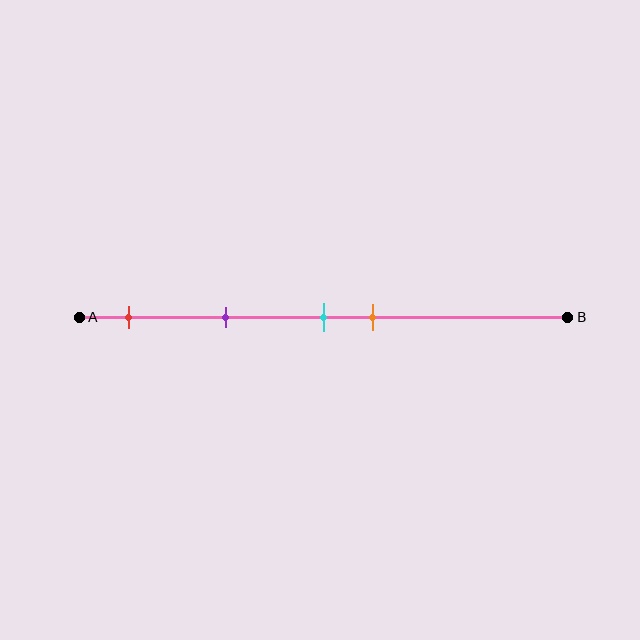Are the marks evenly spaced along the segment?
No, the marks are not evenly spaced.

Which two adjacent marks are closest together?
The cyan and orange marks are the closest adjacent pair.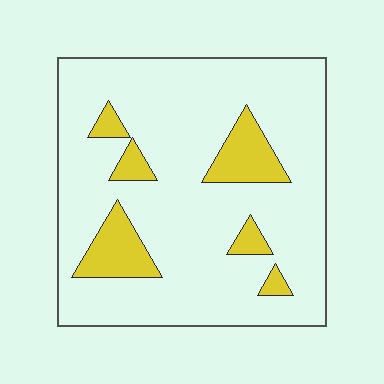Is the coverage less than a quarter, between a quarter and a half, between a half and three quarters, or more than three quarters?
Less than a quarter.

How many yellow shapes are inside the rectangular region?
6.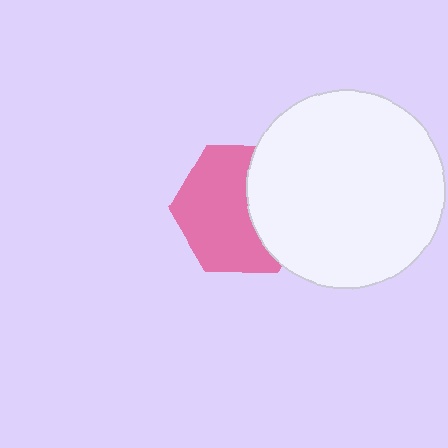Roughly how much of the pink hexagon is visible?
About half of it is visible (roughly 62%).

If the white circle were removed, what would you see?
You would see the complete pink hexagon.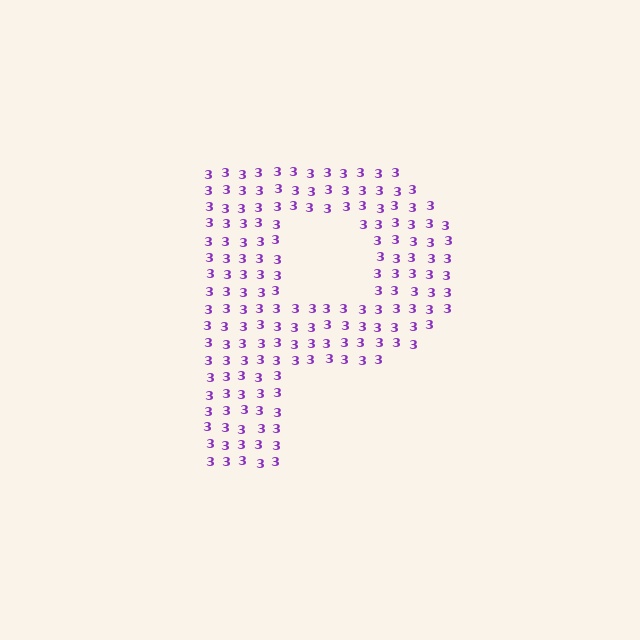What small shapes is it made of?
It is made of small digit 3's.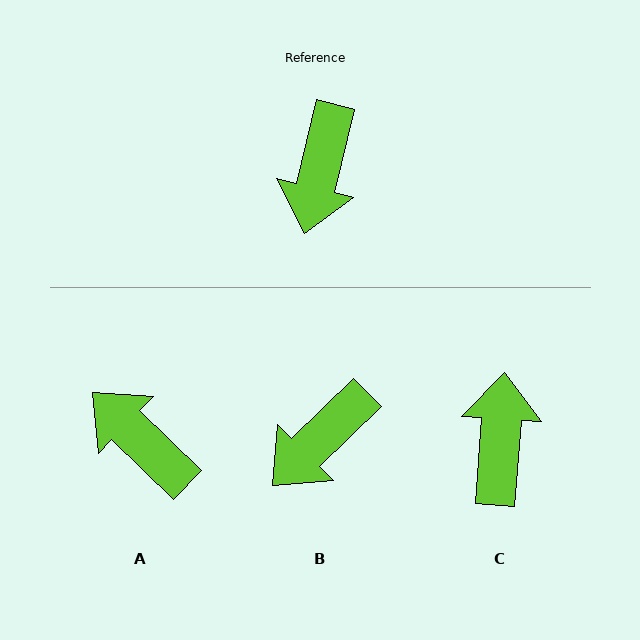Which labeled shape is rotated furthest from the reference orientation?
C, about 171 degrees away.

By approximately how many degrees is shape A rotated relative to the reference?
Approximately 121 degrees clockwise.